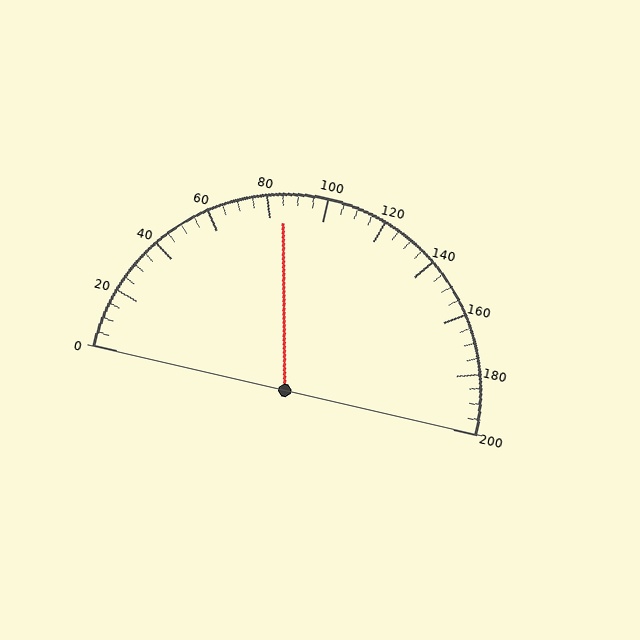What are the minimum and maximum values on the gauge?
The gauge ranges from 0 to 200.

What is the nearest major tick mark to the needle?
The nearest major tick mark is 80.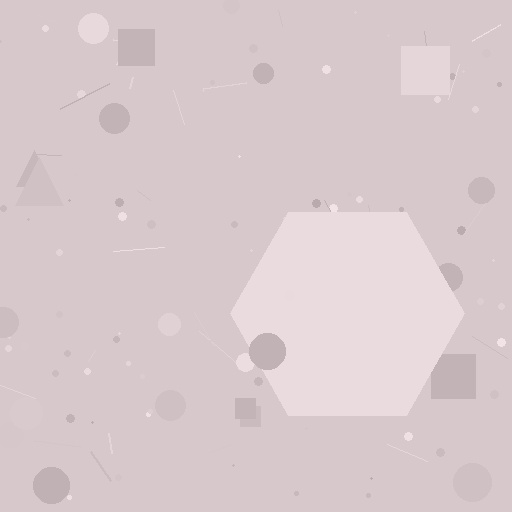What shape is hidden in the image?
A hexagon is hidden in the image.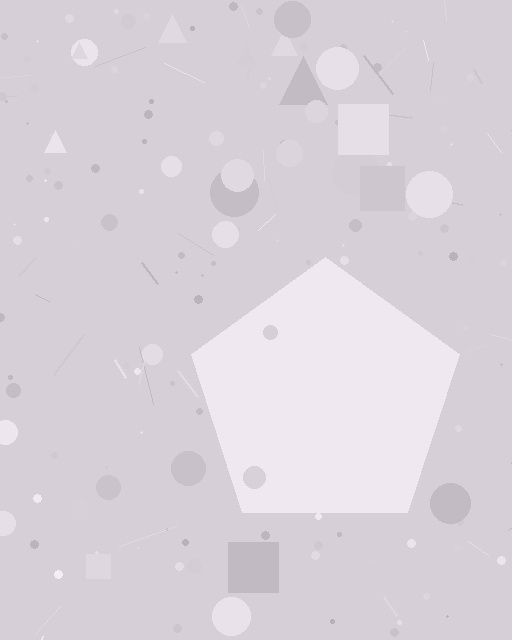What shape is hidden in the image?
A pentagon is hidden in the image.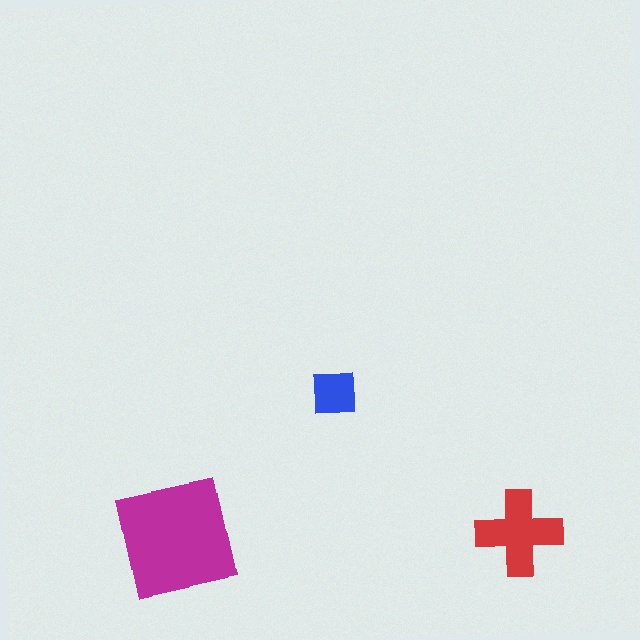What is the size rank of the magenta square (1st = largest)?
1st.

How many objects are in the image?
There are 3 objects in the image.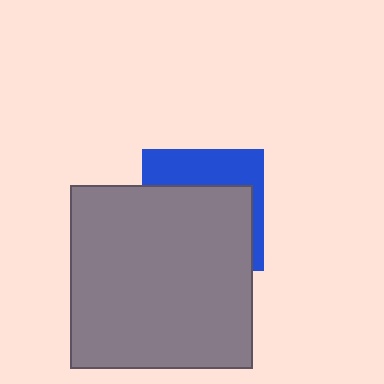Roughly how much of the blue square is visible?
A small part of it is visible (roughly 35%).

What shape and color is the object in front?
The object in front is a gray square.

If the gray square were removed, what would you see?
You would see the complete blue square.